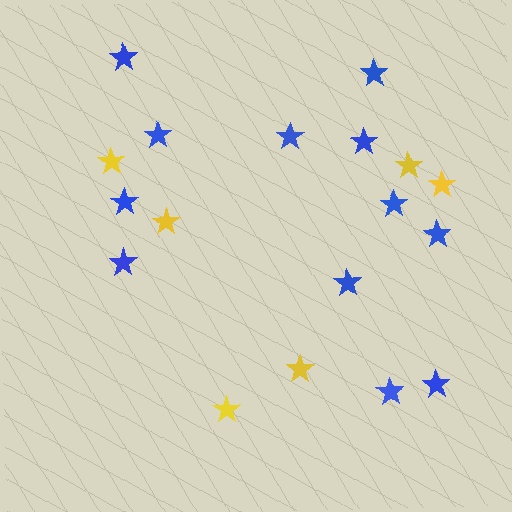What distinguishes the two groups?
There are 2 groups: one group of blue stars (12) and one group of yellow stars (6).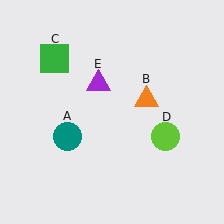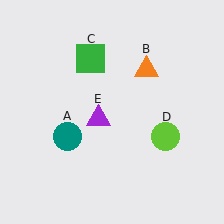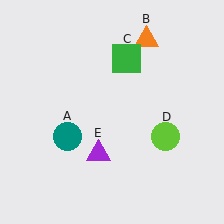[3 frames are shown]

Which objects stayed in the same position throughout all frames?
Teal circle (object A) and lime circle (object D) remained stationary.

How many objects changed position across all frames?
3 objects changed position: orange triangle (object B), green square (object C), purple triangle (object E).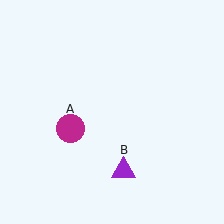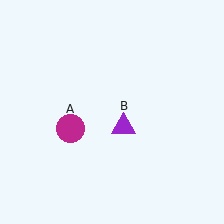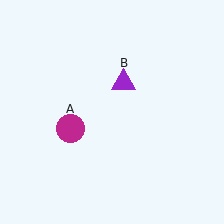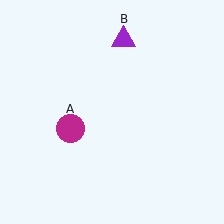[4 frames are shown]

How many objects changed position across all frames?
1 object changed position: purple triangle (object B).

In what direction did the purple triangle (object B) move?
The purple triangle (object B) moved up.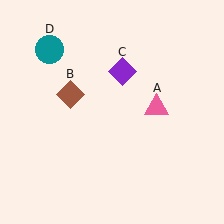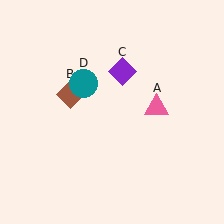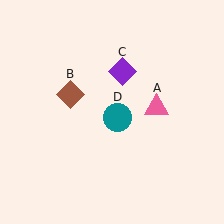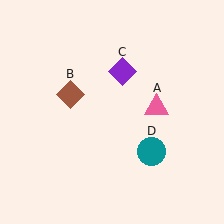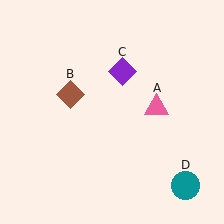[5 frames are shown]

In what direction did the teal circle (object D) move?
The teal circle (object D) moved down and to the right.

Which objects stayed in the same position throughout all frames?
Pink triangle (object A) and brown diamond (object B) and purple diamond (object C) remained stationary.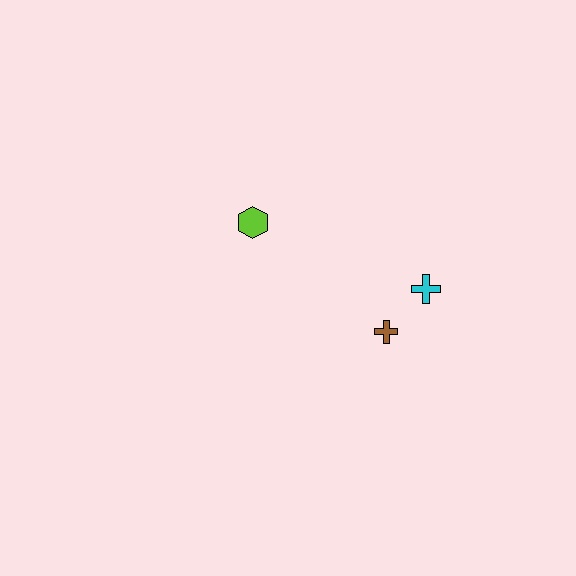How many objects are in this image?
There are 3 objects.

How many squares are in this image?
There are no squares.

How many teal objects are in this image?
There are no teal objects.